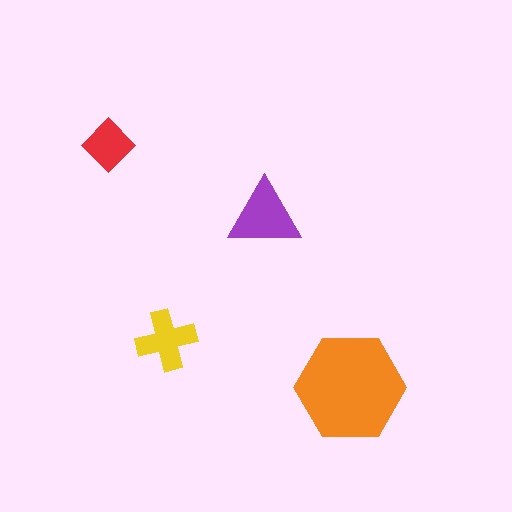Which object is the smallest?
The red diamond.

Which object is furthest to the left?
The red diamond is leftmost.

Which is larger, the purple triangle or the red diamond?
The purple triangle.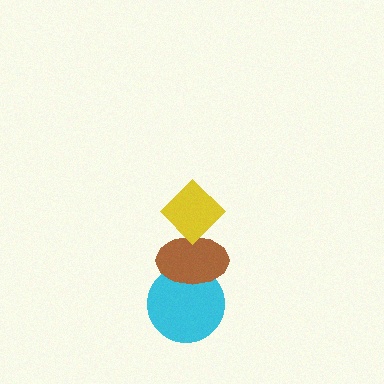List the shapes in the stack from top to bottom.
From top to bottom: the yellow diamond, the brown ellipse, the cyan circle.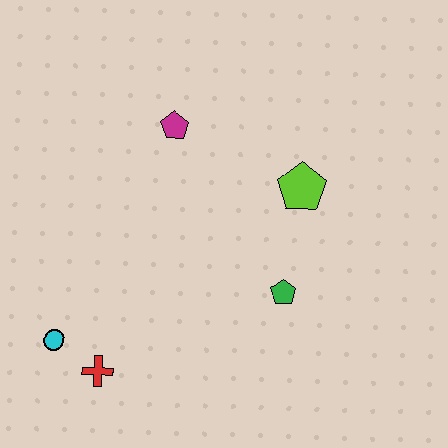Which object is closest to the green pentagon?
The lime pentagon is closest to the green pentagon.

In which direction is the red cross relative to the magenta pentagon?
The red cross is below the magenta pentagon.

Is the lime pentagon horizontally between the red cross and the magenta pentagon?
No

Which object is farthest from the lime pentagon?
The cyan circle is farthest from the lime pentagon.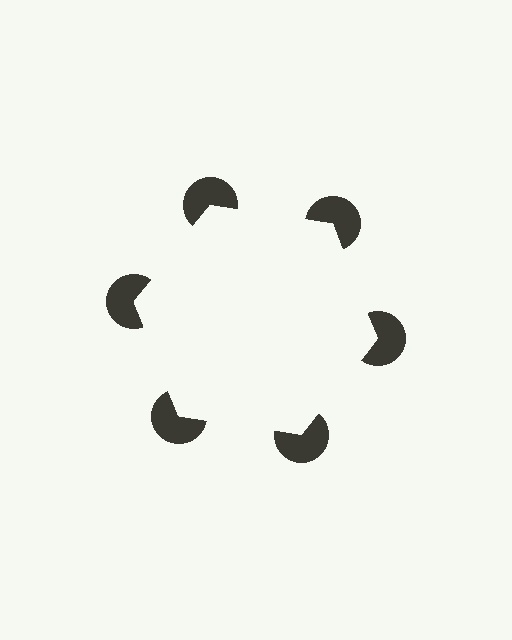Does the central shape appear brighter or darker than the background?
It typically appears slightly brighter than the background, even though no actual brightness change is drawn.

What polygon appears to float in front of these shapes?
An illusory hexagon — its edges are inferred from the aligned wedge cuts in the pac-man discs, not physically drawn.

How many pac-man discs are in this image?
There are 6 — one at each vertex of the illusory hexagon.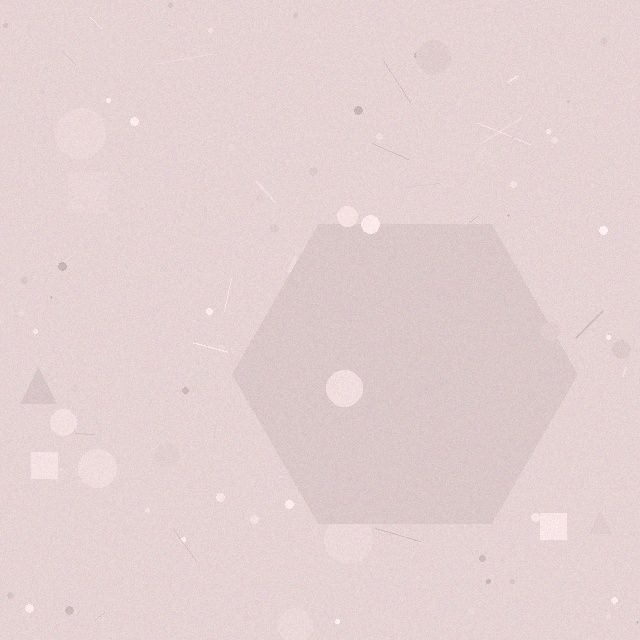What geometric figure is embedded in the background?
A hexagon is embedded in the background.